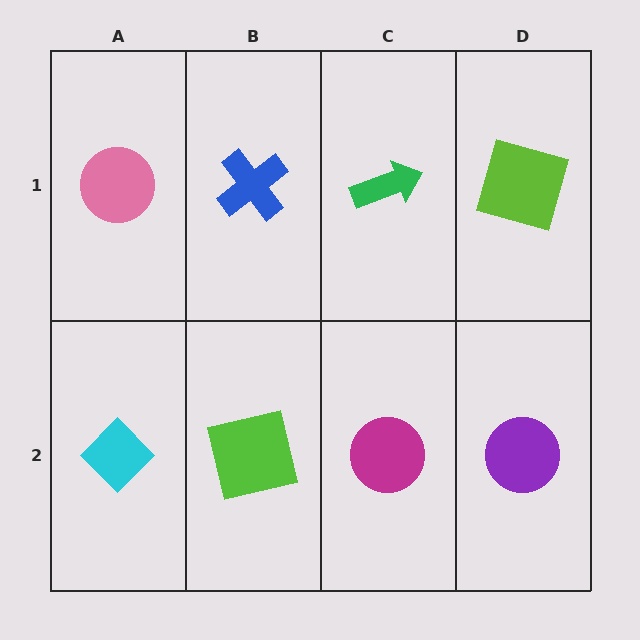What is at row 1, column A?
A pink circle.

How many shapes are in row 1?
4 shapes.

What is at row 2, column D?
A purple circle.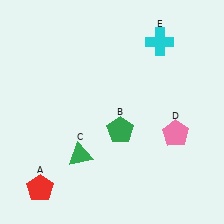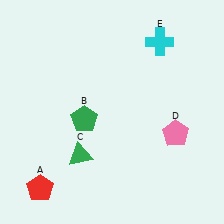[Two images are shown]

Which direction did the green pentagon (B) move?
The green pentagon (B) moved left.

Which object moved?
The green pentagon (B) moved left.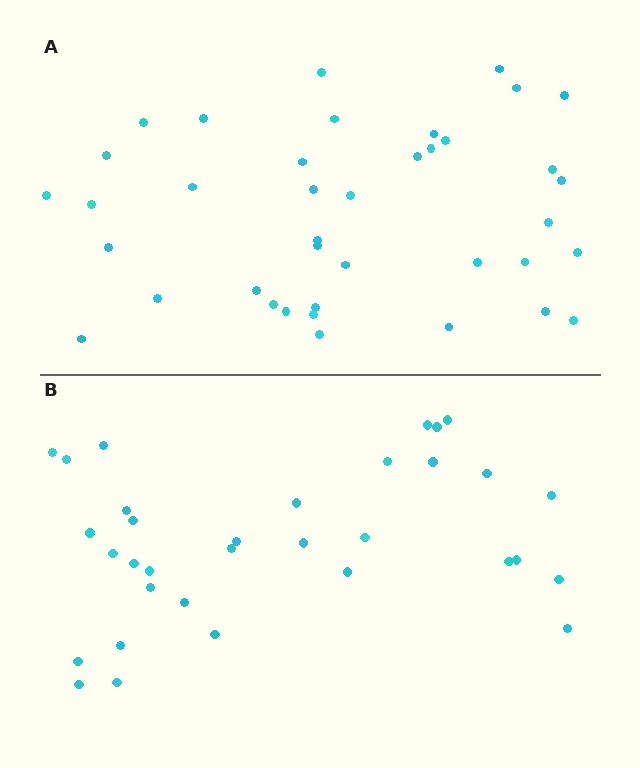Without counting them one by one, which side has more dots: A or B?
Region A (the top region) has more dots.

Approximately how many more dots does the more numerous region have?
Region A has about 6 more dots than region B.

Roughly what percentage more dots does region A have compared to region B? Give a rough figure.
About 20% more.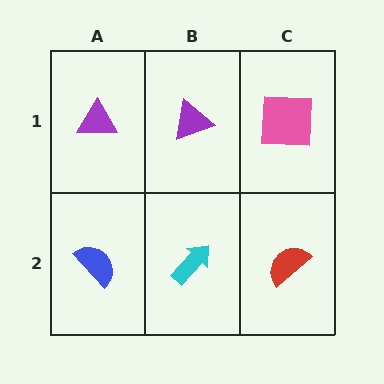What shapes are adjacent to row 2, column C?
A pink square (row 1, column C), a cyan arrow (row 2, column B).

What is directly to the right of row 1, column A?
A purple triangle.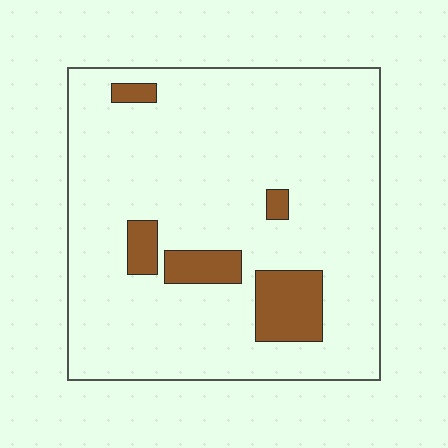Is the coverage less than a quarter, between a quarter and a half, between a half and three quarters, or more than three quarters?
Less than a quarter.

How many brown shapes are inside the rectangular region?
5.